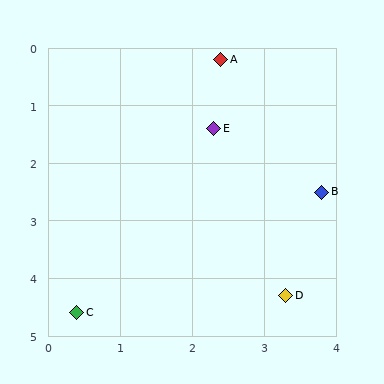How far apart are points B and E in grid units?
Points B and E are about 1.9 grid units apart.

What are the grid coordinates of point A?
Point A is at approximately (2.4, 0.2).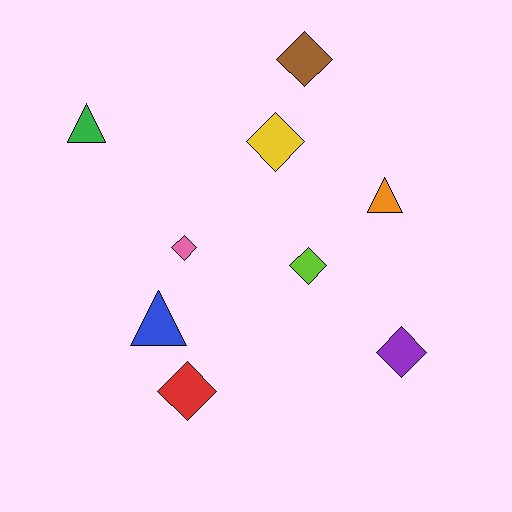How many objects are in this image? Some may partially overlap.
There are 9 objects.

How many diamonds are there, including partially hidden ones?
There are 6 diamonds.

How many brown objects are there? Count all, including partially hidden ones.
There is 1 brown object.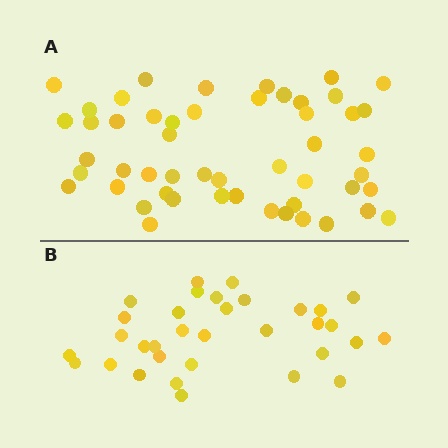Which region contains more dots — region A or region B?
Region A (the top region) has more dots.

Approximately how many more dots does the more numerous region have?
Region A has approximately 20 more dots than region B.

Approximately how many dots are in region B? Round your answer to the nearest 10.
About 30 dots. (The exact count is 33, which rounds to 30.)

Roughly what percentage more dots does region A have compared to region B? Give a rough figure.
About 55% more.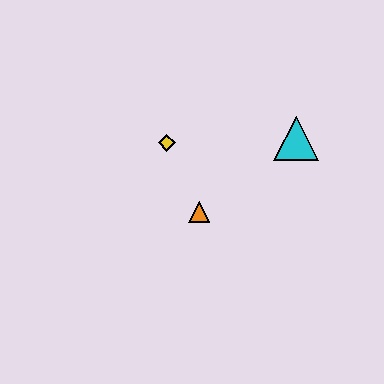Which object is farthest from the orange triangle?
The cyan triangle is farthest from the orange triangle.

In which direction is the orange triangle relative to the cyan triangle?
The orange triangle is to the left of the cyan triangle.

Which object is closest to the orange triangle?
The yellow diamond is closest to the orange triangle.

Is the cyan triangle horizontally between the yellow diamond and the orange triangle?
No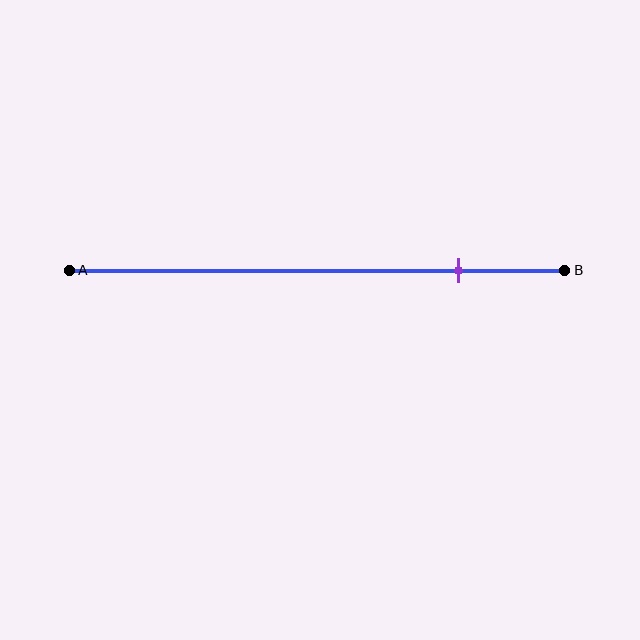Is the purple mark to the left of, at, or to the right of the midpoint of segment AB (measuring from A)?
The purple mark is to the right of the midpoint of segment AB.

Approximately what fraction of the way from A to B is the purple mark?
The purple mark is approximately 80% of the way from A to B.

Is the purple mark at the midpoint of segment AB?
No, the mark is at about 80% from A, not at the 50% midpoint.